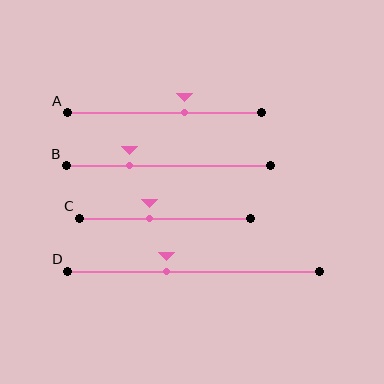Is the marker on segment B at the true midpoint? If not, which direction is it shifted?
No, the marker on segment B is shifted to the left by about 19% of the segment length.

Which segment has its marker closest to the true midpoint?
Segment C has its marker closest to the true midpoint.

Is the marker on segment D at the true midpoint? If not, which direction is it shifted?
No, the marker on segment D is shifted to the left by about 11% of the segment length.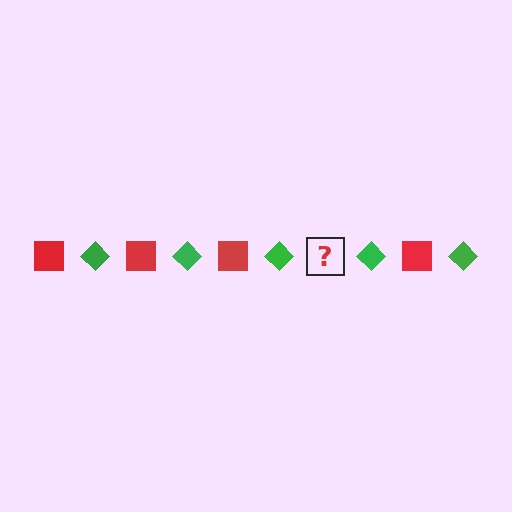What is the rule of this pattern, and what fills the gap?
The rule is that the pattern alternates between red square and green diamond. The gap should be filled with a red square.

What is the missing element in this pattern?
The missing element is a red square.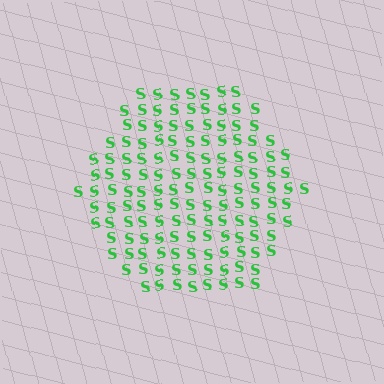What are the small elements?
The small elements are letter S's.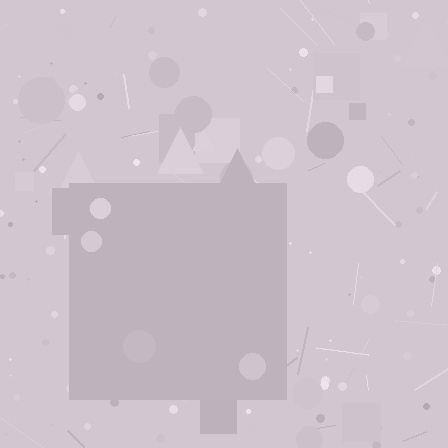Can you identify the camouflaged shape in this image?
The camouflaged shape is a square.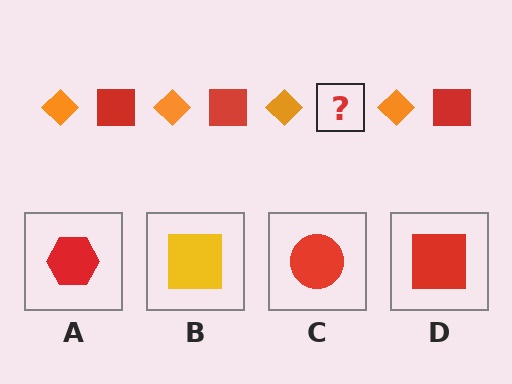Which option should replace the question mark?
Option D.